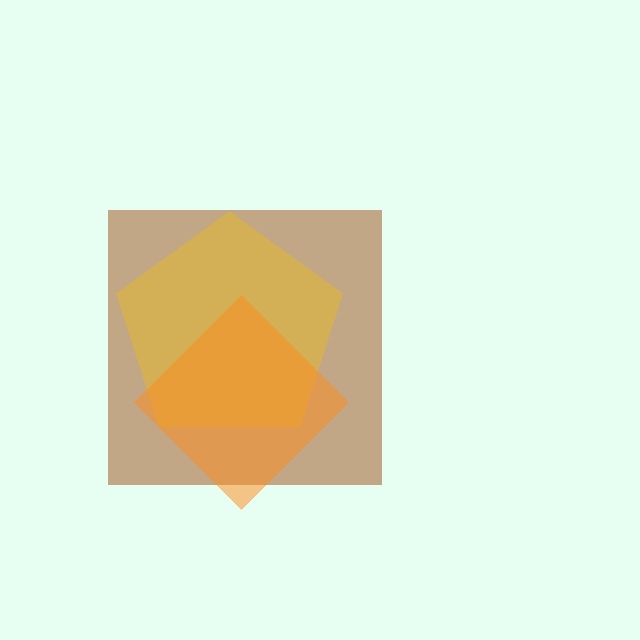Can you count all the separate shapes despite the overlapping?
Yes, there are 3 separate shapes.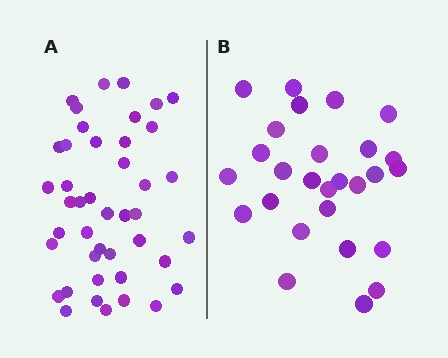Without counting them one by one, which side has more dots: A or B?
Region A (the left region) has more dots.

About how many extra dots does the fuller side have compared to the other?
Region A has approximately 15 more dots than region B.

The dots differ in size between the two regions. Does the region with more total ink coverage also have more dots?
No. Region B has more total ink coverage because its dots are larger, but region A actually contains more individual dots. Total area can be misleading — the number of items is what matters here.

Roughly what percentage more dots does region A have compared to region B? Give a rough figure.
About 60% more.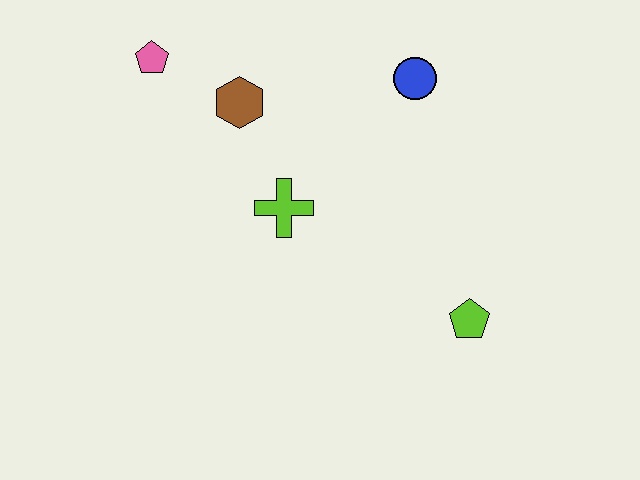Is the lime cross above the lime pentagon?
Yes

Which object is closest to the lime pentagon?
The lime cross is closest to the lime pentagon.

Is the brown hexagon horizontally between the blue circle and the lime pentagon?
No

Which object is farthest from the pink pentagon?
The lime pentagon is farthest from the pink pentagon.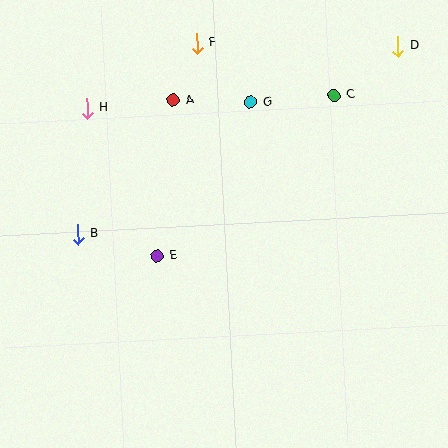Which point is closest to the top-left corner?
Point H is closest to the top-left corner.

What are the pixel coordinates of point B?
Point B is at (78, 234).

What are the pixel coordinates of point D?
Point D is at (398, 46).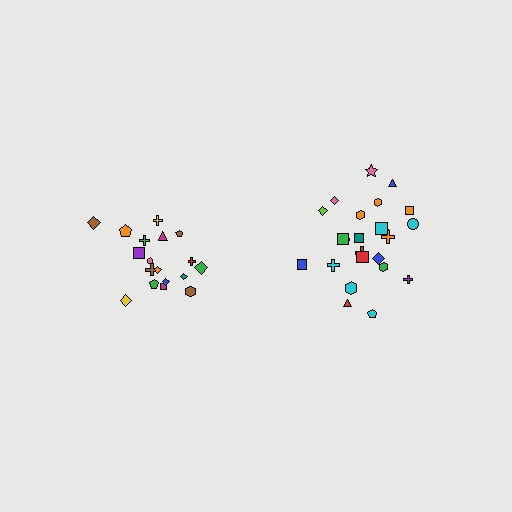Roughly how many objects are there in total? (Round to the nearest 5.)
Roughly 45 objects in total.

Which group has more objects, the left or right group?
The right group.